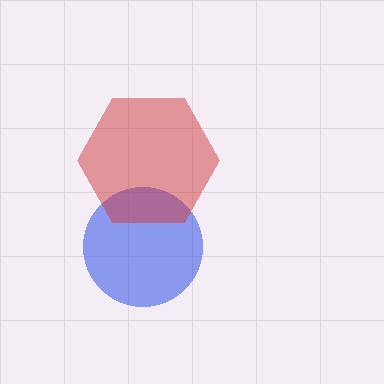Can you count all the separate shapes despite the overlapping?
Yes, there are 2 separate shapes.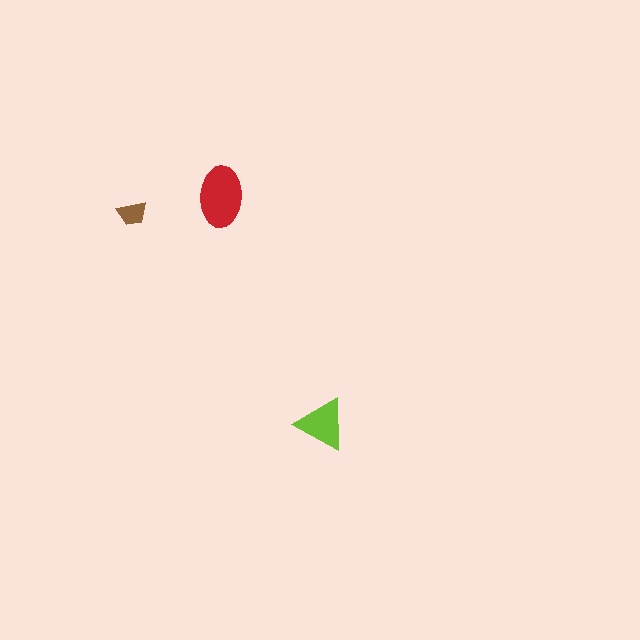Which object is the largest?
The red ellipse.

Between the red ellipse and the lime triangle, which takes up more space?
The red ellipse.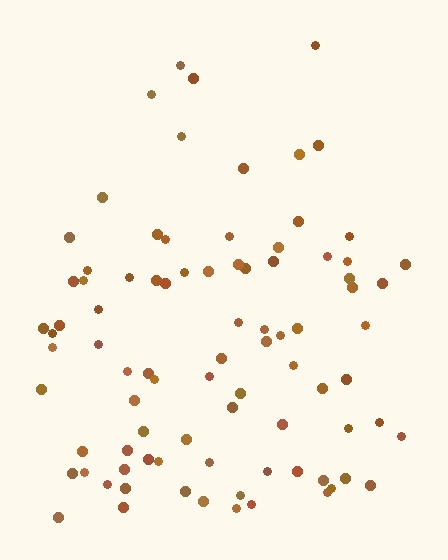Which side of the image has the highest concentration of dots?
The bottom.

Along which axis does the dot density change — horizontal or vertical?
Vertical.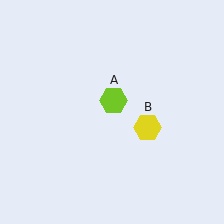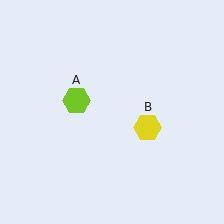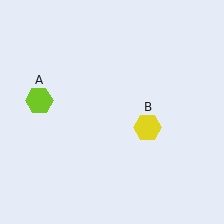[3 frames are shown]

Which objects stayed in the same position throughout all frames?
Yellow hexagon (object B) remained stationary.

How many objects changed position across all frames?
1 object changed position: lime hexagon (object A).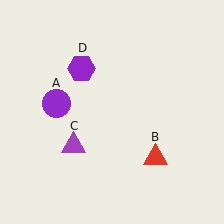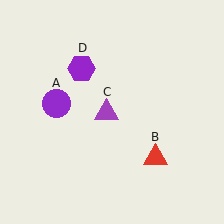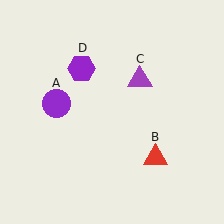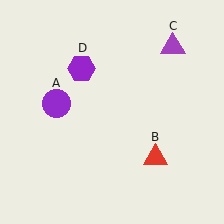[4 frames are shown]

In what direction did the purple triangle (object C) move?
The purple triangle (object C) moved up and to the right.